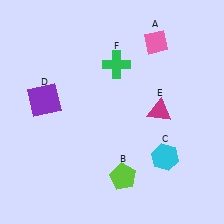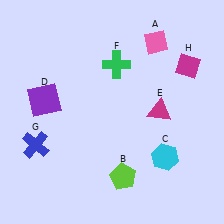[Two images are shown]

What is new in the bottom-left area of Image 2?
A blue cross (G) was added in the bottom-left area of Image 2.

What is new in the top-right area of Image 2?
A magenta diamond (H) was added in the top-right area of Image 2.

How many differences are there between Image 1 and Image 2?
There are 2 differences between the two images.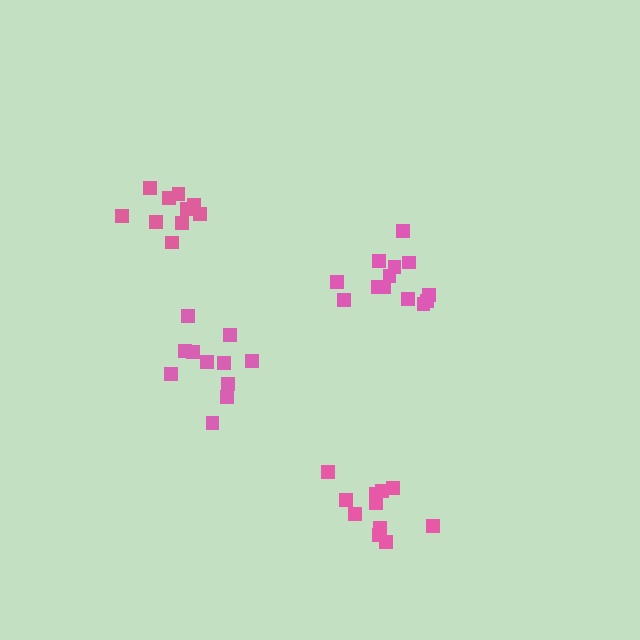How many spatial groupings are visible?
There are 4 spatial groupings.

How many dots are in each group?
Group 1: 13 dots, Group 2: 11 dots, Group 3: 10 dots, Group 4: 11 dots (45 total).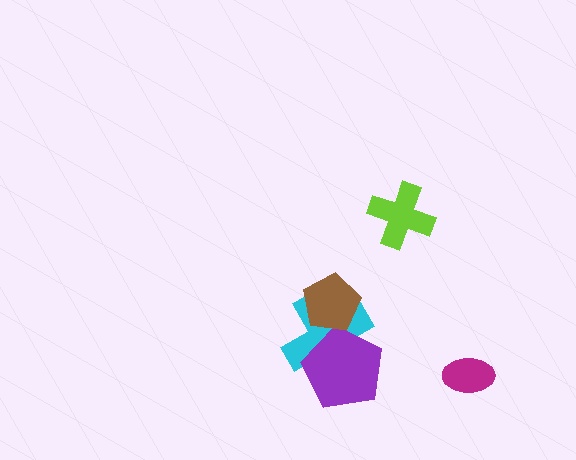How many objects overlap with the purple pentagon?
2 objects overlap with the purple pentagon.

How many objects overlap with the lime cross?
0 objects overlap with the lime cross.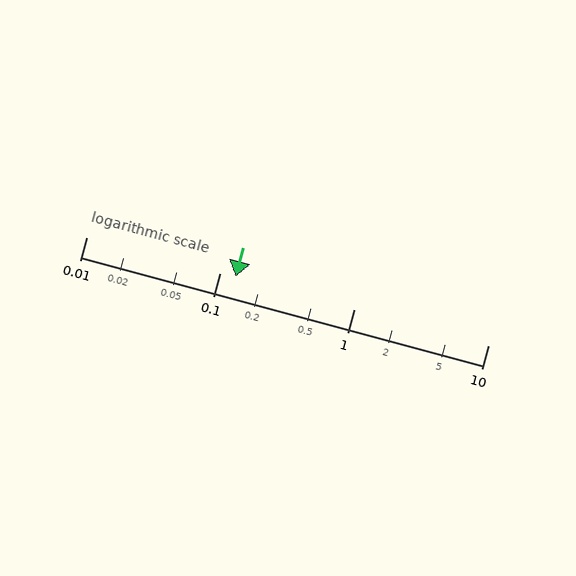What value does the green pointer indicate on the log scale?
The pointer indicates approximately 0.13.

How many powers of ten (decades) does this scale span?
The scale spans 3 decades, from 0.01 to 10.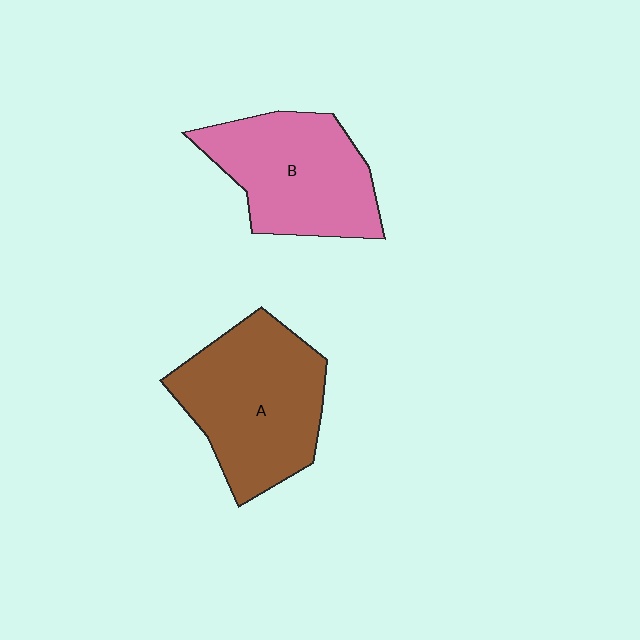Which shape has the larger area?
Shape A (brown).